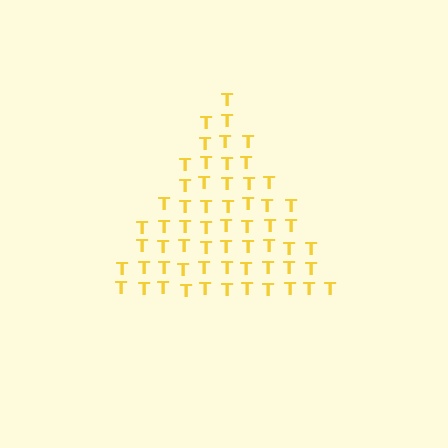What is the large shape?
The large shape is a triangle.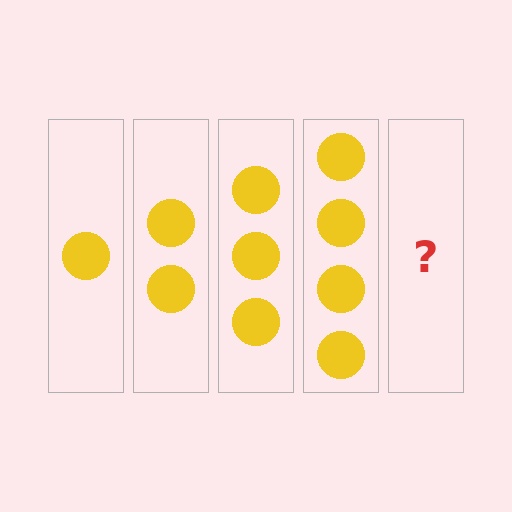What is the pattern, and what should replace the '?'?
The pattern is that each step adds one more circle. The '?' should be 5 circles.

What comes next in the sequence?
The next element should be 5 circles.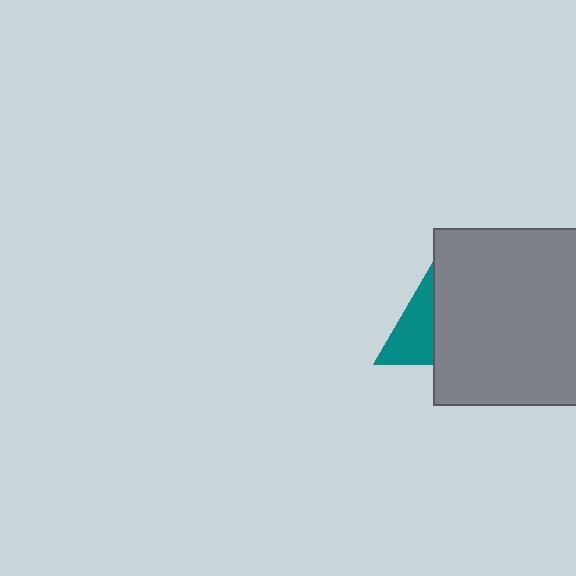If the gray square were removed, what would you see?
You would see the complete teal triangle.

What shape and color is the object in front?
The object in front is a gray square.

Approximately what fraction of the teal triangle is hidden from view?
Roughly 56% of the teal triangle is hidden behind the gray square.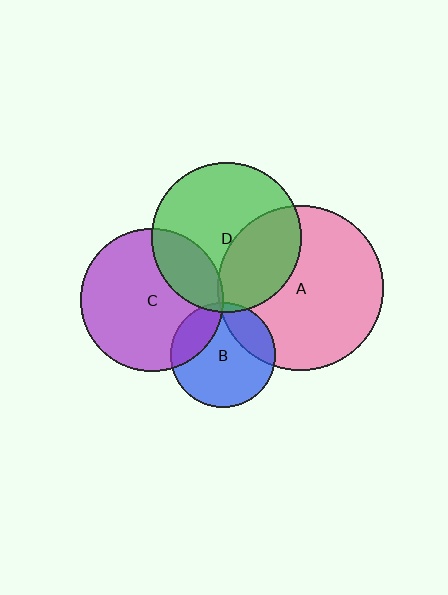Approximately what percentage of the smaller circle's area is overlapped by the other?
Approximately 20%.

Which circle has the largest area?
Circle A (pink).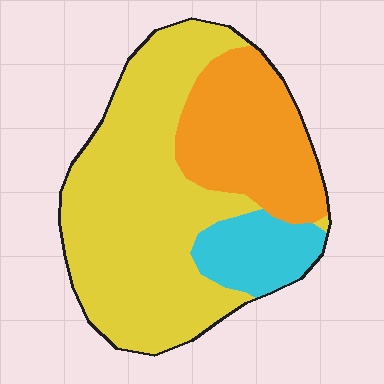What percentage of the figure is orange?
Orange covers 28% of the figure.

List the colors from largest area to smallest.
From largest to smallest: yellow, orange, cyan.